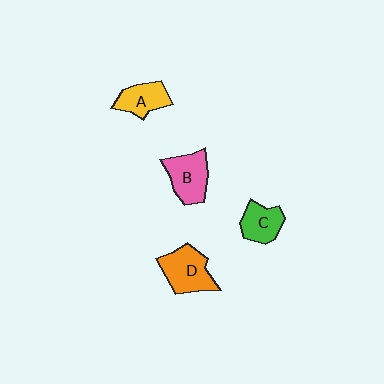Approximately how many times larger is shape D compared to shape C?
Approximately 1.4 times.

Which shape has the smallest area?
Shape C (green).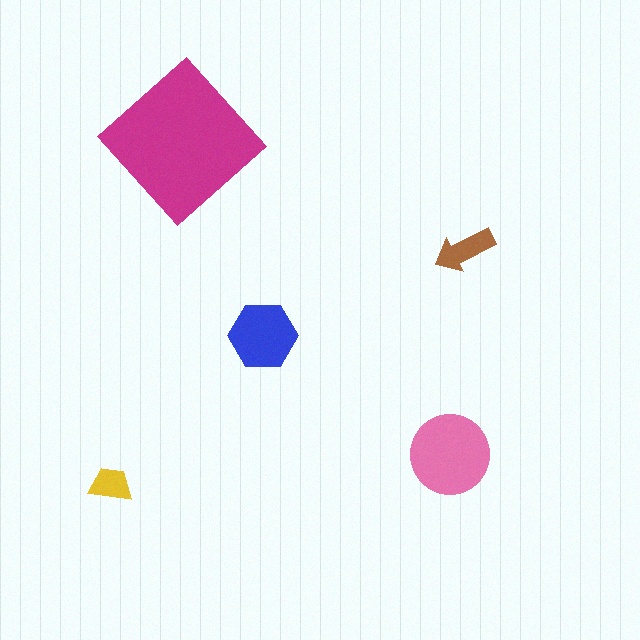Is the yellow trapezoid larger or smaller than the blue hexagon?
Smaller.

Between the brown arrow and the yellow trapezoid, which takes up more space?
The brown arrow.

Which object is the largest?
The magenta diamond.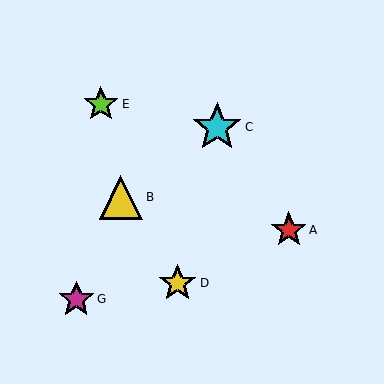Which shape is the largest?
The cyan star (labeled C) is the largest.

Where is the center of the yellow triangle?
The center of the yellow triangle is at (121, 197).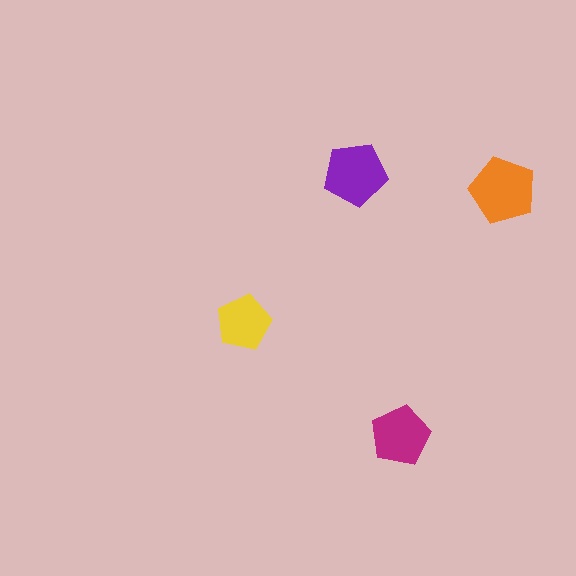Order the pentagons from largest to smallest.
the orange one, the purple one, the magenta one, the yellow one.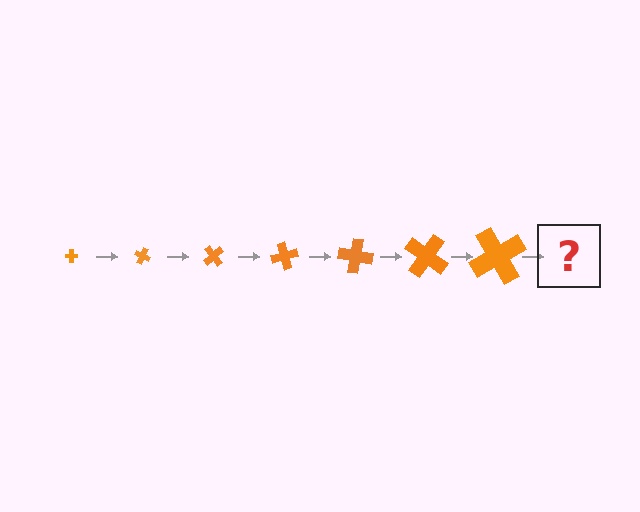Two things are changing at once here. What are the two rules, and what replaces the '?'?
The two rules are that the cross grows larger each step and it rotates 25 degrees each step. The '?' should be a cross, larger than the previous one and rotated 175 degrees from the start.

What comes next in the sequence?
The next element should be a cross, larger than the previous one and rotated 175 degrees from the start.